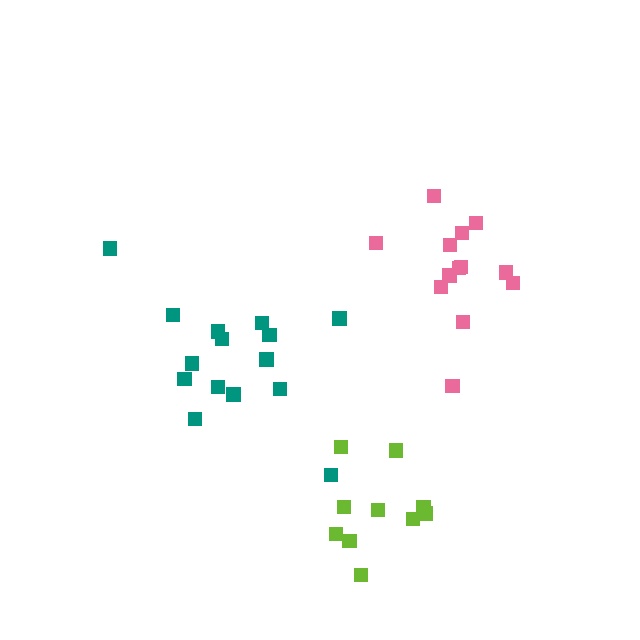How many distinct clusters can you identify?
There are 3 distinct clusters.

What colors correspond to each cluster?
The clusters are colored: teal, lime, pink.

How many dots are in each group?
Group 1: 15 dots, Group 2: 10 dots, Group 3: 13 dots (38 total).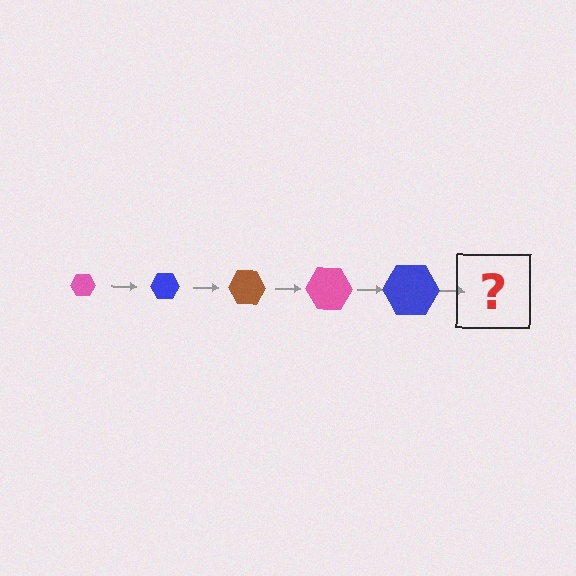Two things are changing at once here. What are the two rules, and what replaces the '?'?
The two rules are that the hexagon grows larger each step and the color cycles through pink, blue, and brown. The '?' should be a brown hexagon, larger than the previous one.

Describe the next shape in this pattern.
It should be a brown hexagon, larger than the previous one.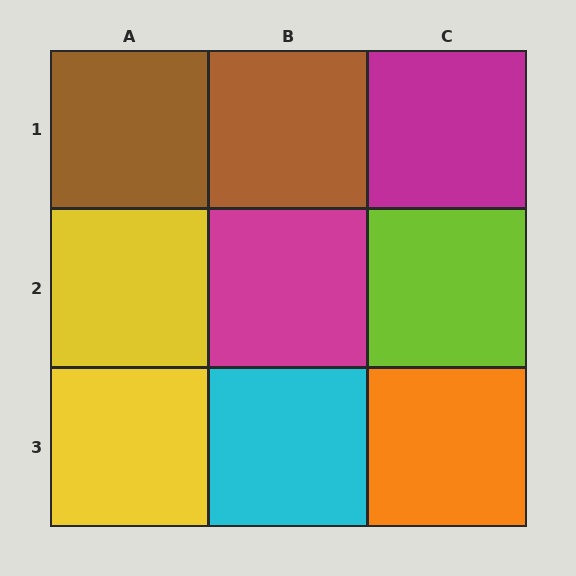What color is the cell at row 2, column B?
Magenta.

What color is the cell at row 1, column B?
Brown.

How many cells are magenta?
2 cells are magenta.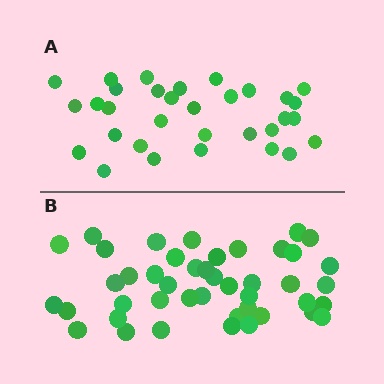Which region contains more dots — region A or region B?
Region B (the bottom region) has more dots.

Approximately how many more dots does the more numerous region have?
Region B has roughly 12 or so more dots than region A.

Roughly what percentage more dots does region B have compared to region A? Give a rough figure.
About 40% more.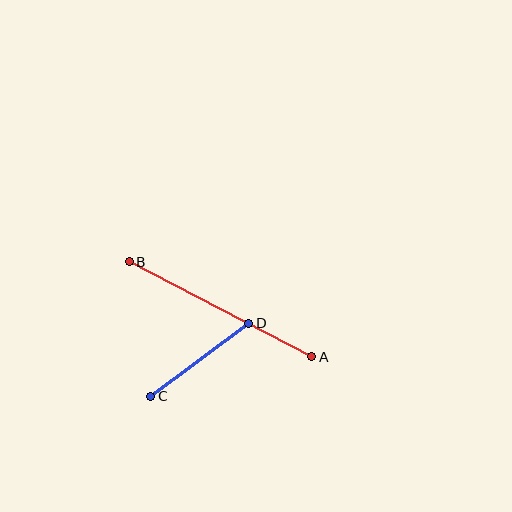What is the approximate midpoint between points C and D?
The midpoint is at approximately (200, 360) pixels.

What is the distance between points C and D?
The distance is approximately 122 pixels.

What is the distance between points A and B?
The distance is approximately 206 pixels.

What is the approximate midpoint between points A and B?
The midpoint is at approximately (221, 309) pixels.